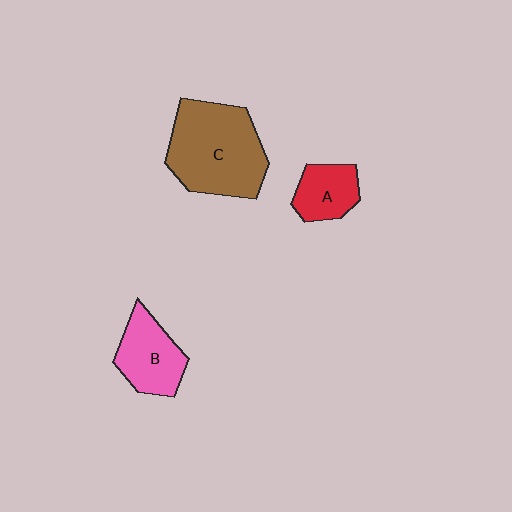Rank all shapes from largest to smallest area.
From largest to smallest: C (brown), B (pink), A (red).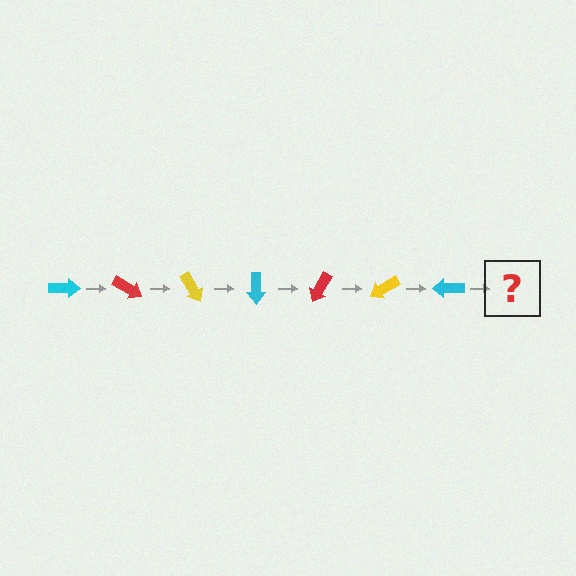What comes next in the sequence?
The next element should be a red arrow, rotated 210 degrees from the start.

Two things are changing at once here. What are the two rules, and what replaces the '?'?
The two rules are that it rotates 30 degrees each step and the color cycles through cyan, red, and yellow. The '?' should be a red arrow, rotated 210 degrees from the start.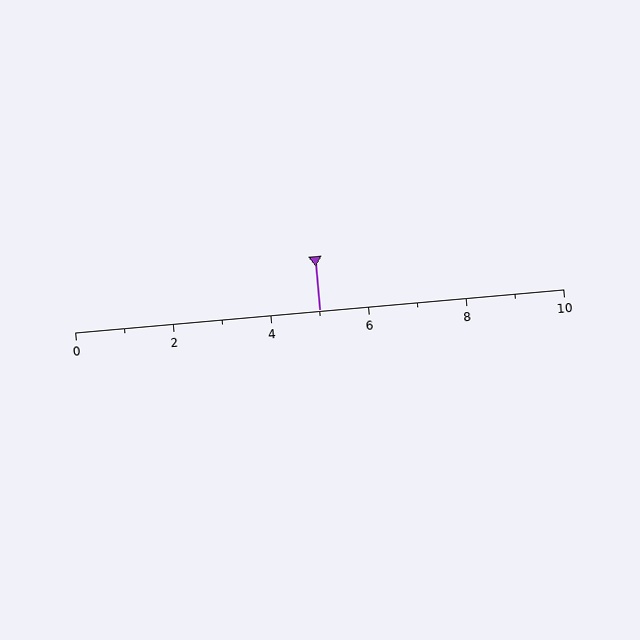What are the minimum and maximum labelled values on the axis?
The axis runs from 0 to 10.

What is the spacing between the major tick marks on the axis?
The major ticks are spaced 2 apart.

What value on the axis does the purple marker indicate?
The marker indicates approximately 5.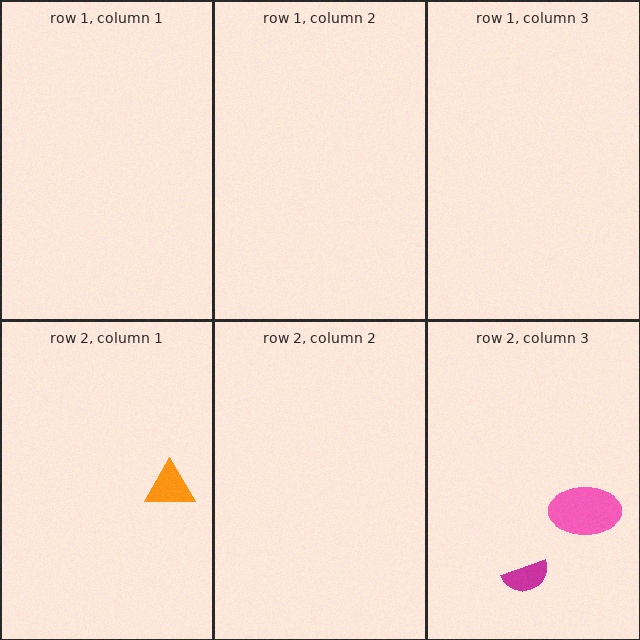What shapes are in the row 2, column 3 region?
The magenta semicircle, the pink ellipse.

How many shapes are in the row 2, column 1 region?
1.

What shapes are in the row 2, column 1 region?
The orange triangle.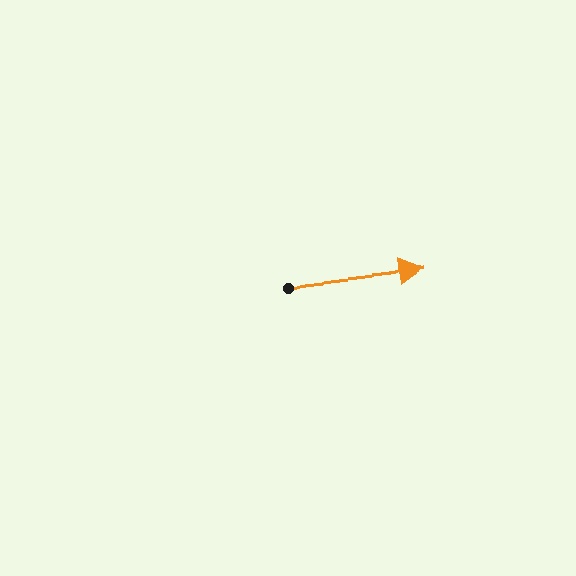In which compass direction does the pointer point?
East.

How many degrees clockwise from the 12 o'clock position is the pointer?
Approximately 84 degrees.